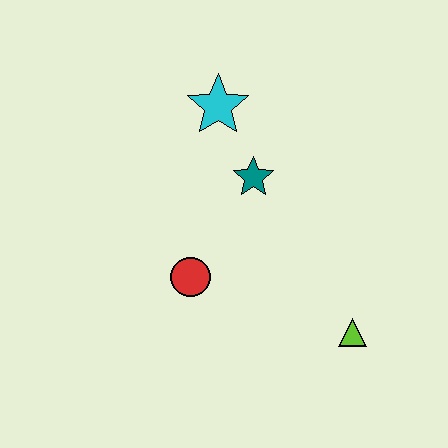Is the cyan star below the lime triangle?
No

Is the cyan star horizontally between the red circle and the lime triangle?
Yes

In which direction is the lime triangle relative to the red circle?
The lime triangle is to the right of the red circle.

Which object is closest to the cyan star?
The teal star is closest to the cyan star.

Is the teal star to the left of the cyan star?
No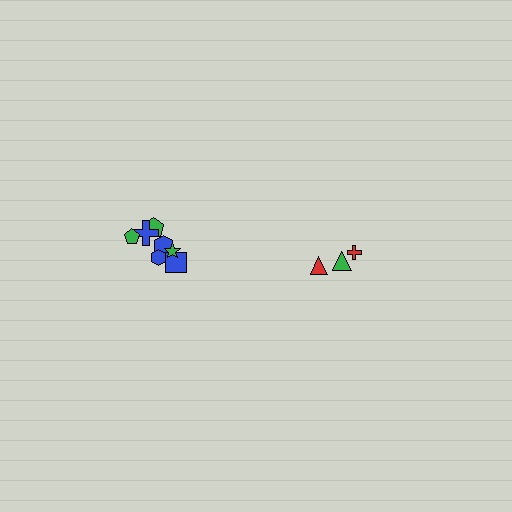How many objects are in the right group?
There are 3 objects.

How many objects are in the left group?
There are 7 objects.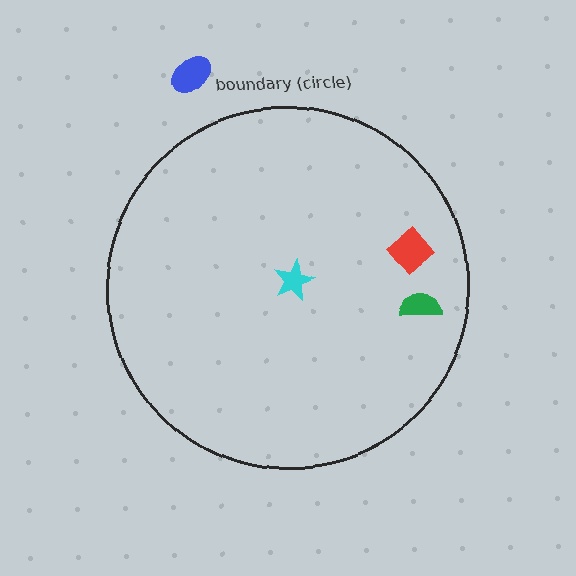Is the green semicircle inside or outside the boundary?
Inside.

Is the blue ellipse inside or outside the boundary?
Outside.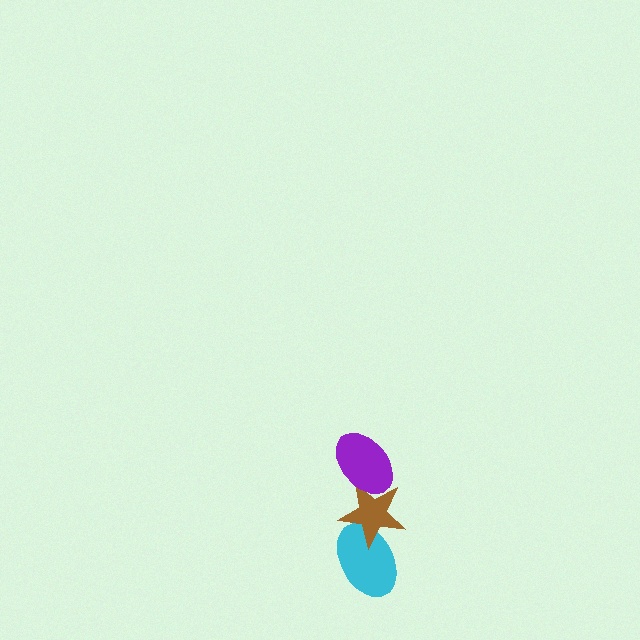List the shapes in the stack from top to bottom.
From top to bottom: the purple ellipse, the brown star, the cyan ellipse.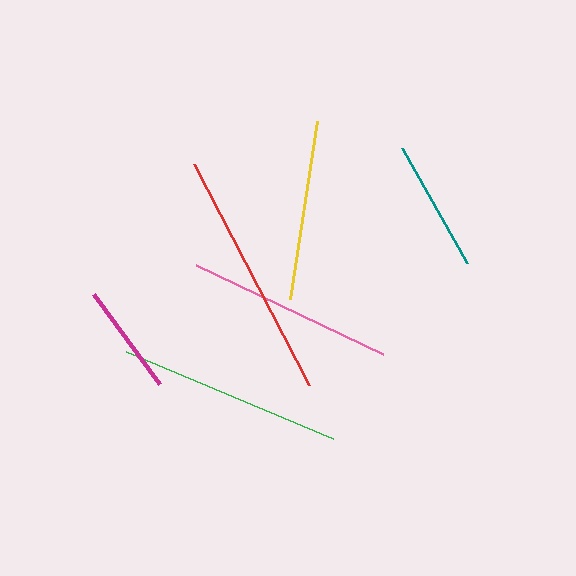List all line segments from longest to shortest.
From longest to shortest: red, green, pink, yellow, teal, magenta.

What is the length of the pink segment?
The pink segment is approximately 207 pixels long.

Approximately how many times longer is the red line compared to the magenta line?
The red line is approximately 2.2 times the length of the magenta line.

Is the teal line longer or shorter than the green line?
The green line is longer than the teal line.